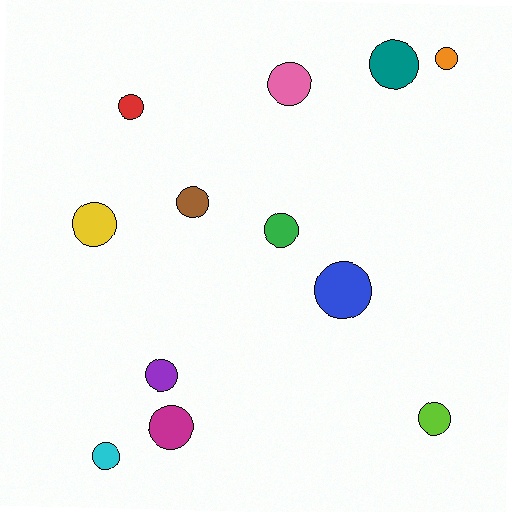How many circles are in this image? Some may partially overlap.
There are 12 circles.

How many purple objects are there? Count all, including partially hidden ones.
There is 1 purple object.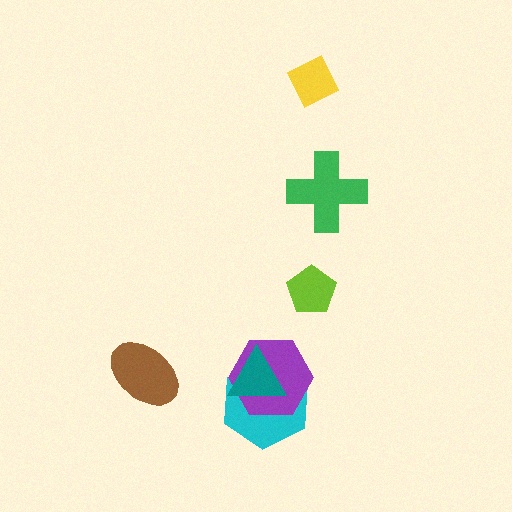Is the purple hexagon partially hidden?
Yes, it is partially covered by another shape.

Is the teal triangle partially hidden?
No, no other shape covers it.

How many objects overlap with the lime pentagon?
0 objects overlap with the lime pentagon.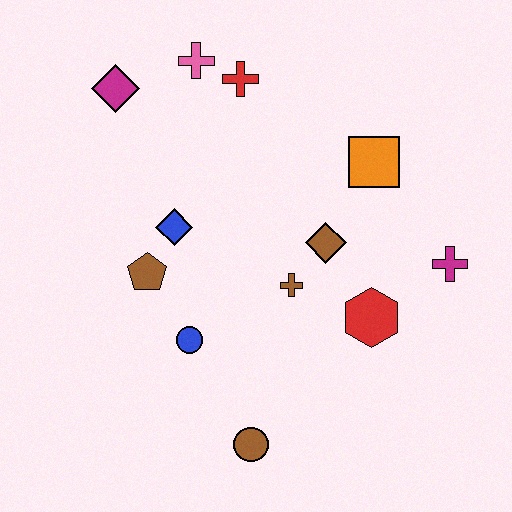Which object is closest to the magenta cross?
The red hexagon is closest to the magenta cross.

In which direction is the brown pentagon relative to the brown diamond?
The brown pentagon is to the left of the brown diamond.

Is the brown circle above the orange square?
No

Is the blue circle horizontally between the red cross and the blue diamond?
Yes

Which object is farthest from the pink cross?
The brown circle is farthest from the pink cross.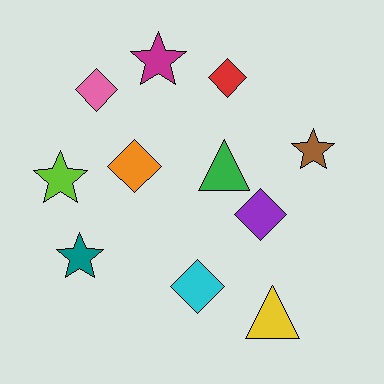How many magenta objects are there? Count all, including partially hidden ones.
There is 1 magenta object.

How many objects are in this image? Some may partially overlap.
There are 11 objects.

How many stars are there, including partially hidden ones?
There are 4 stars.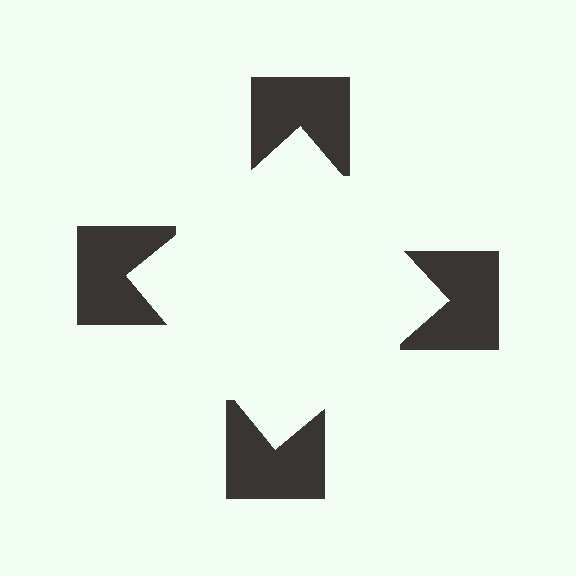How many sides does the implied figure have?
4 sides.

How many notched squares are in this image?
There are 4 — one at each vertex of the illusory square.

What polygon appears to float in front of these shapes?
An illusory square — its edges are inferred from the aligned wedge cuts in the notched squares, not physically drawn.